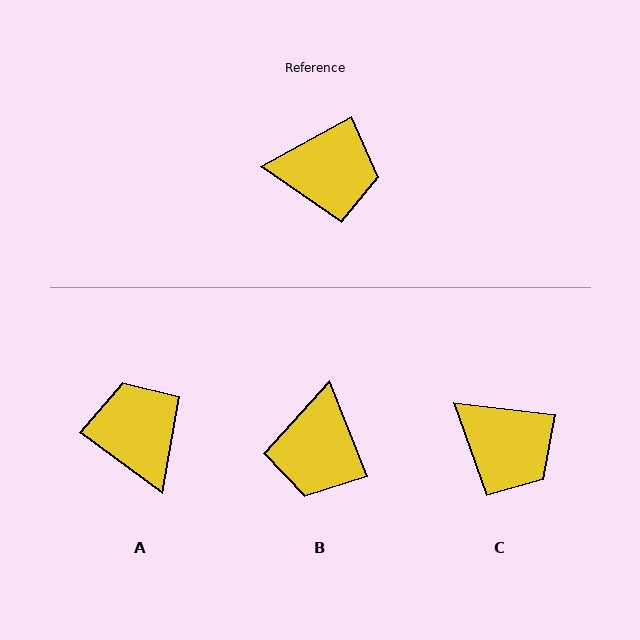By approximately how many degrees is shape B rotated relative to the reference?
Approximately 97 degrees clockwise.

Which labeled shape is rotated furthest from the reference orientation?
A, about 115 degrees away.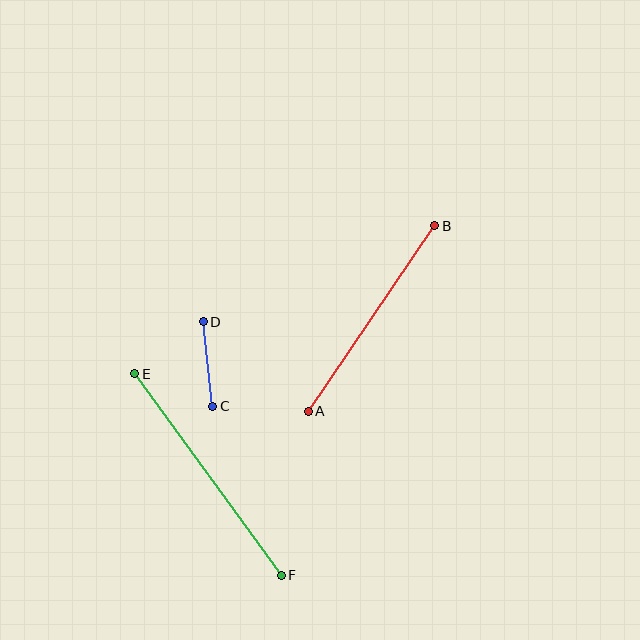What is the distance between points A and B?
The distance is approximately 224 pixels.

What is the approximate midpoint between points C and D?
The midpoint is at approximately (208, 364) pixels.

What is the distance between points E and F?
The distance is approximately 249 pixels.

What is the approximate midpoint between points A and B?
The midpoint is at approximately (371, 318) pixels.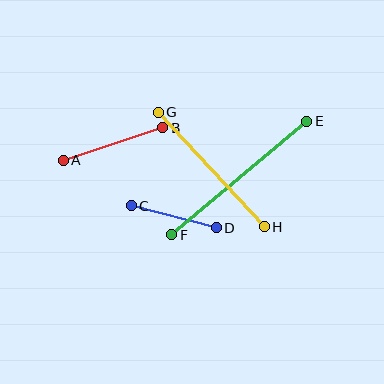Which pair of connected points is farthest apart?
Points E and F are farthest apart.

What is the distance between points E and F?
The distance is approximately 176 pixels.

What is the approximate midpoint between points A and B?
The midpoint is at approximately (113, 144) pixels.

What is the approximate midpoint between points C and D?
The midpoint is at approximately (174, 217) pixels.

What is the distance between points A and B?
The distance is approximately 105 pixels.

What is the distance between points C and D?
The distance is approximately 87 pixels.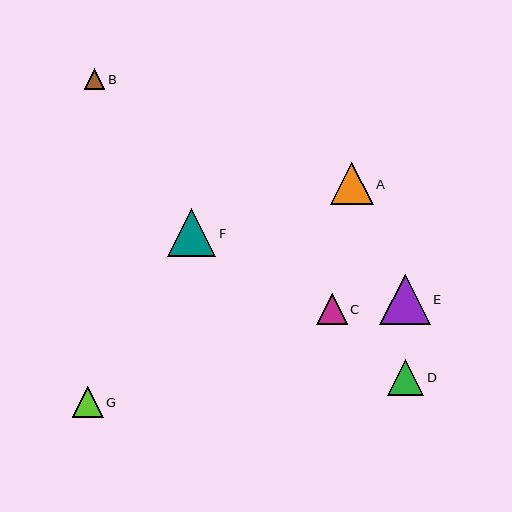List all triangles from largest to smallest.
From largest to smallest: E, F, A, D, C, G, B.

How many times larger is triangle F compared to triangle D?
Triangle F is approximately 1.3 times the size of triangle D.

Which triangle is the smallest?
Triangle B is the smallest with a size of approximately 20 pixels.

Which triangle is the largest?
Triangle E is the largest with a size of approximately 50 pixels.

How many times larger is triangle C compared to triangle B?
Triangle C is approximately 1.5 times the size of triangle B.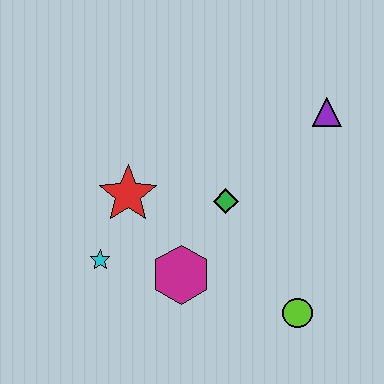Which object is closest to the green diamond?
The magenta hexagon is closest to the green diamond.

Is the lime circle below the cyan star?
Yes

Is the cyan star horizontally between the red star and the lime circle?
No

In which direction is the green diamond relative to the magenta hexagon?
The green diamond is above the magenta hexagon.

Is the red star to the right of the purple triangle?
No